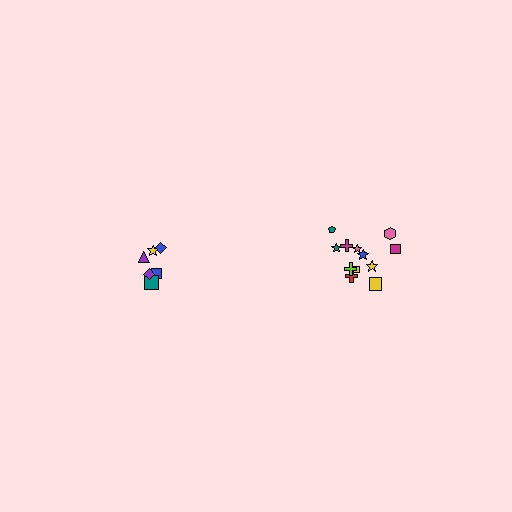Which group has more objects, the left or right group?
The right group.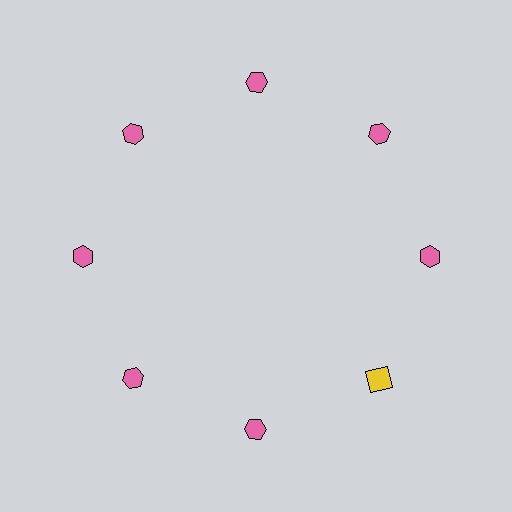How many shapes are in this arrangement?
There are 8 shapes arranged in a ring pattern.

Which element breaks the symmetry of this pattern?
The yellow square at roughly the 4 o'clock position breaks the symmetry. All other shapes are pink hexagons.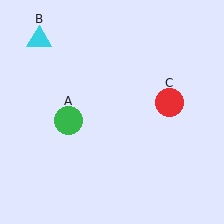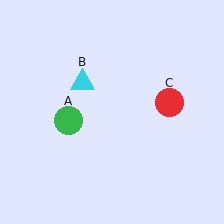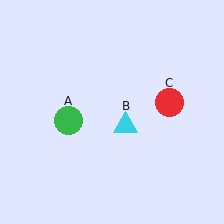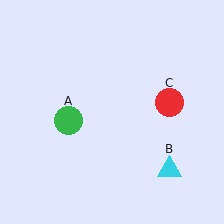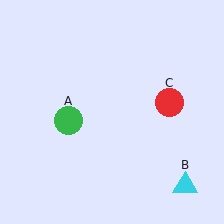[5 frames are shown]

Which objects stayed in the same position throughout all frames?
Green circle (object A) and red circle (object C) remained stationary.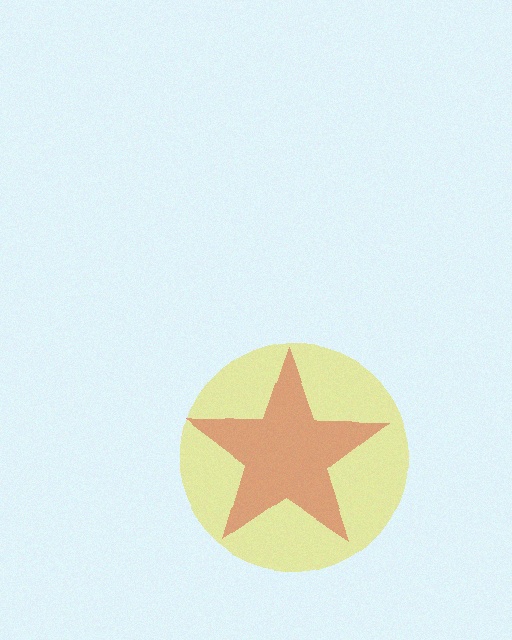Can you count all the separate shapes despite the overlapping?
Yes, there are 2 separate shapes.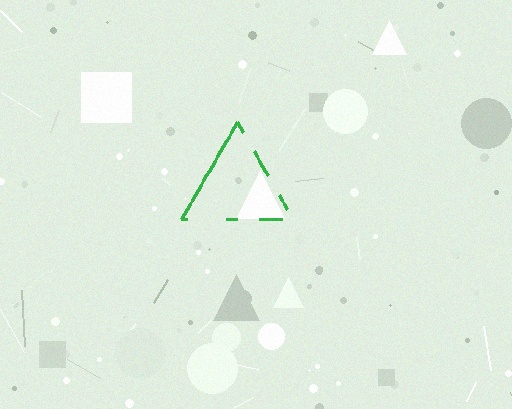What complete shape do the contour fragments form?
The contour fragments form a triangle.